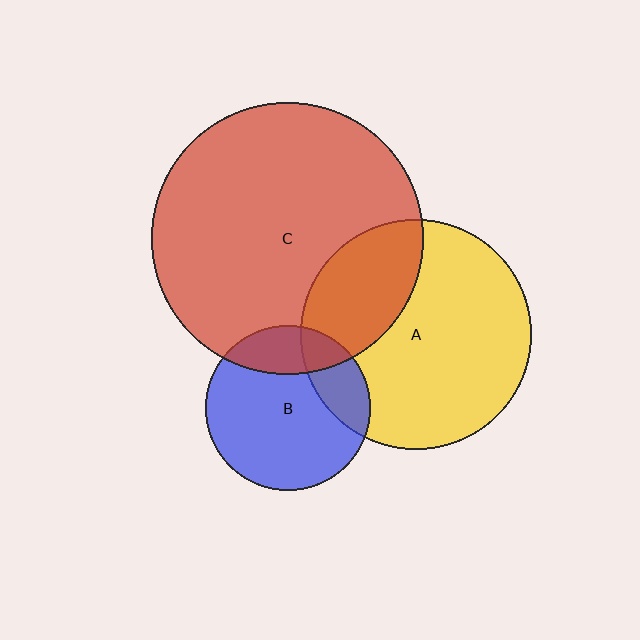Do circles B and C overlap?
Yes.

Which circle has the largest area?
Circle C (red).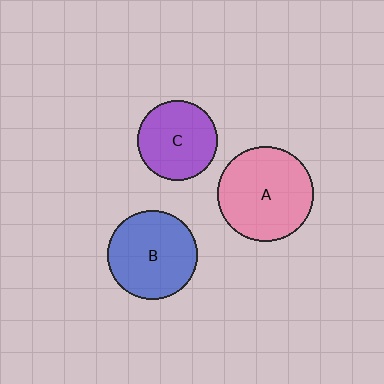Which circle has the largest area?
Circle A (pink).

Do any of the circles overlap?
No, none of the circles overlap.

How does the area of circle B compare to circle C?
Approximately 1.3 times.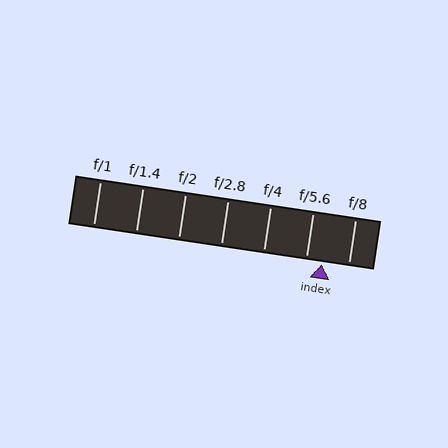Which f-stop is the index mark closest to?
The index mark is closest to f/5.6.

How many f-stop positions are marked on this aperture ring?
There are 7 f-stop positions marked.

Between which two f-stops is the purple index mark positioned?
The index mark is between f/5.6 and f/8.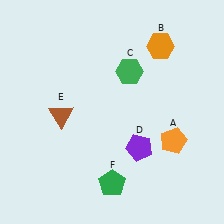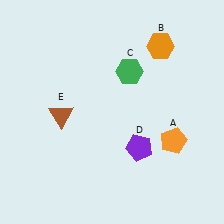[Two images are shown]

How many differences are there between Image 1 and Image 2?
There is 1 difference between the two images.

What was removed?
The green pentagon (F) was removed in Image 2.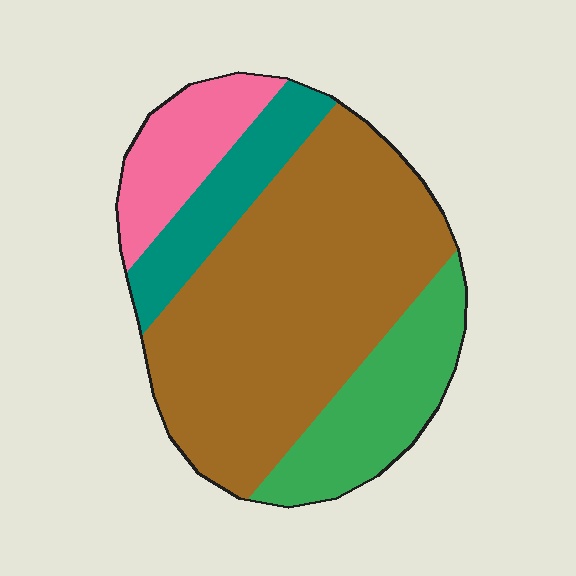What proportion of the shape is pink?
Pink covers 13% of the shape.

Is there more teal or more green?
Green.